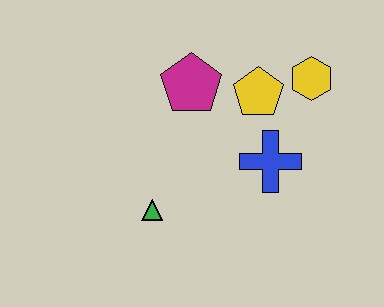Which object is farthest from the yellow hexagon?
The green triangle is farthest from the yellow hexagon.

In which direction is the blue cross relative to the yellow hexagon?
The blue cross is below the yellow hexagon.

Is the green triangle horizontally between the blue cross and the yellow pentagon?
No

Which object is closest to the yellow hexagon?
The yellow pentagon is closest to the yellow hexagon.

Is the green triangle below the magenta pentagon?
Yes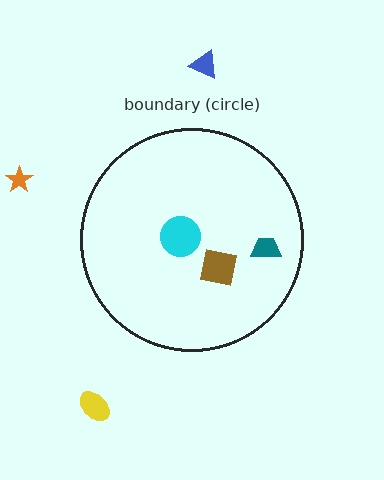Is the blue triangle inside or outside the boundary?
Outside.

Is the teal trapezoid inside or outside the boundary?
Inside.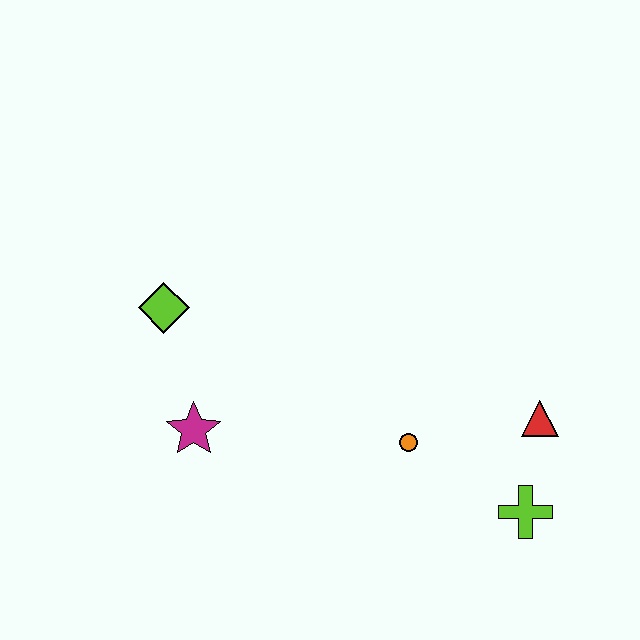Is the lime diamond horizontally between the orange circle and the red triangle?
No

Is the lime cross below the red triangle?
Yes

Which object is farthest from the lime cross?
The lime diamond is farthest from the lime cross.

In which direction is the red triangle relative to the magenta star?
The red triangle is to the right of the magenta star.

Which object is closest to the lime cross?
The red triangle is closest to the lime cross.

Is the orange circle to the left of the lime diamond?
No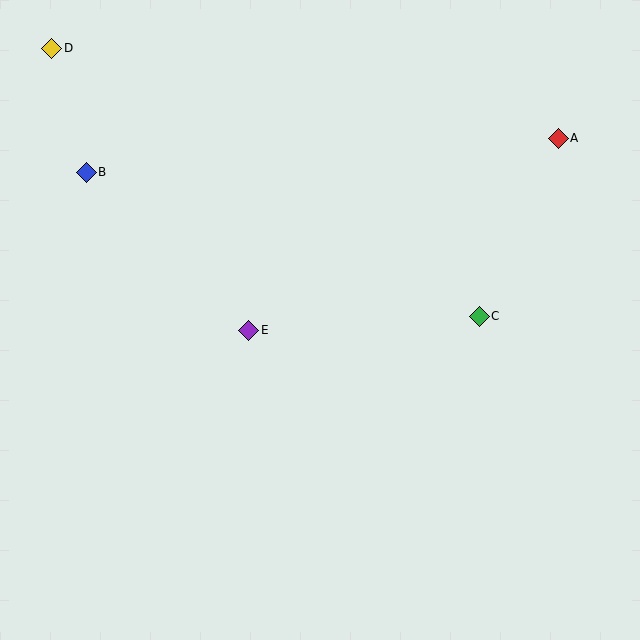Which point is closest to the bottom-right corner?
Point C is closest to the bottom-right corner.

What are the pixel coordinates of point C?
Point C is at (479, 316).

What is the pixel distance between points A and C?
The distance between A and C is 195 pixels.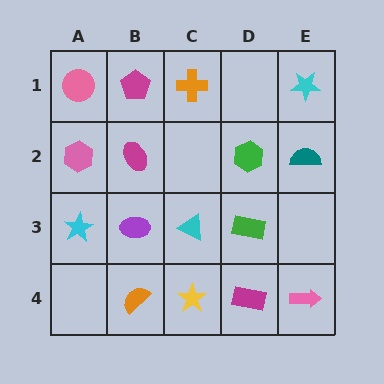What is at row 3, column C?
A cyan triangle.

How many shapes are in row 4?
4 shapes.